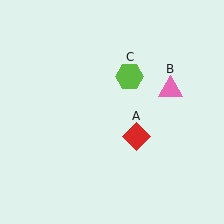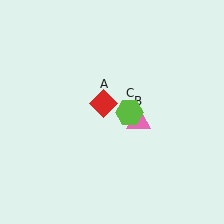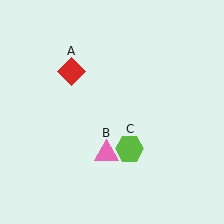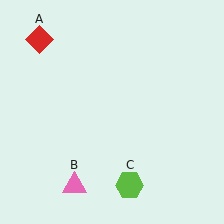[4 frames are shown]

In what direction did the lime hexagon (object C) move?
The lime hexagon (object C) moved down.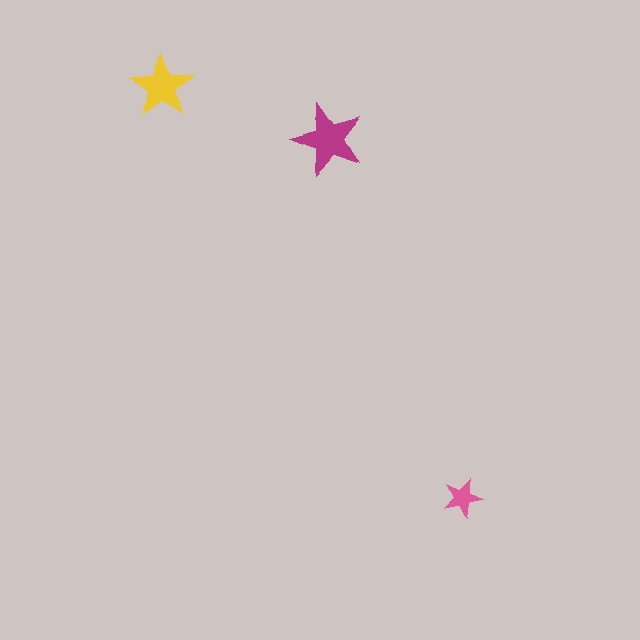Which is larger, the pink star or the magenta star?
The magenta one.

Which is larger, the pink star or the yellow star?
The yellow one.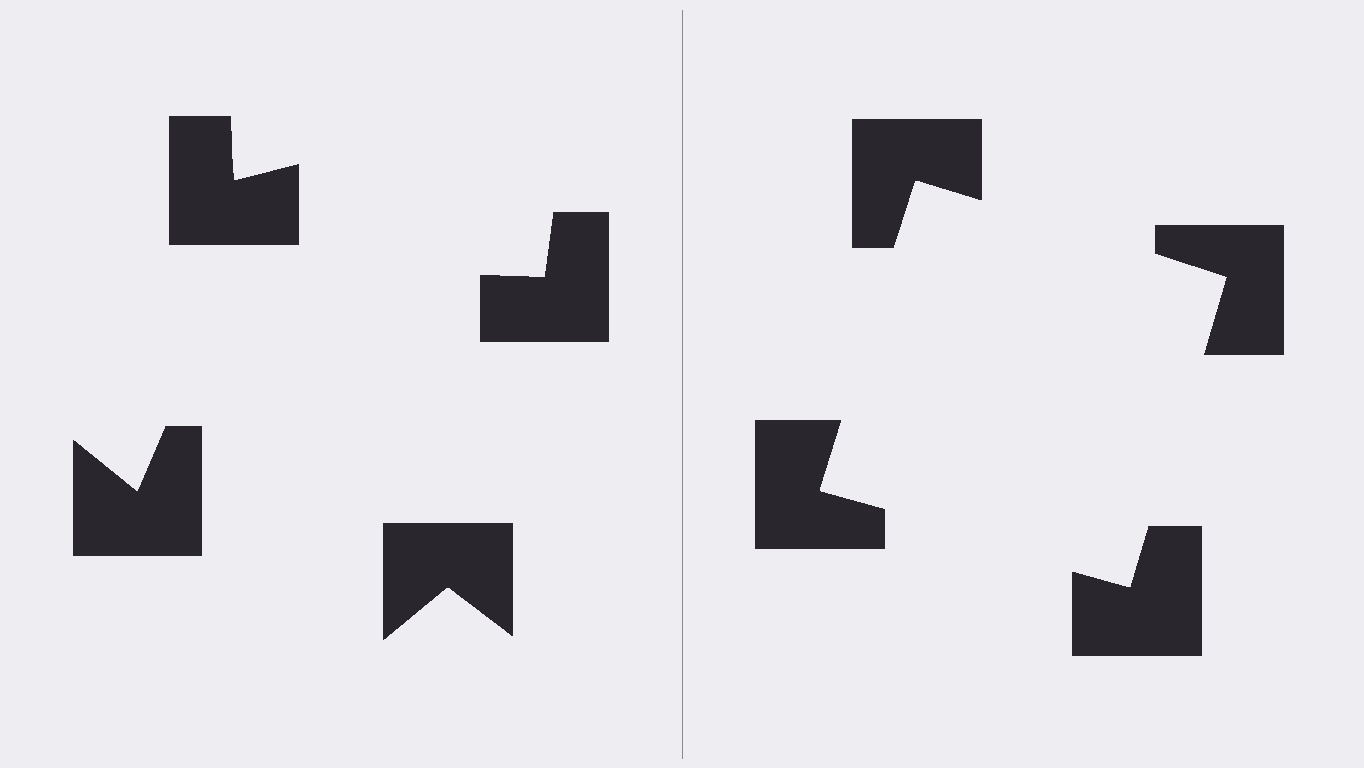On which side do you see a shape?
An illusory square appears on the right side. On the left side the wedge cuts are rotated, so no coherent shape forms.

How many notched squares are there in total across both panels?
8 — 4 on each side.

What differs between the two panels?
The notched squares are positioned identically on both sides; only the wedge orientations differ. On the right they align to a square; on the left they are misaligned.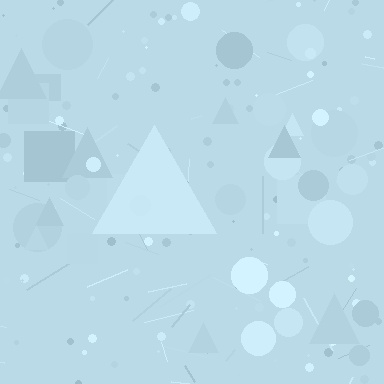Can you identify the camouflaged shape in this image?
The camouflaged shape is a triangle.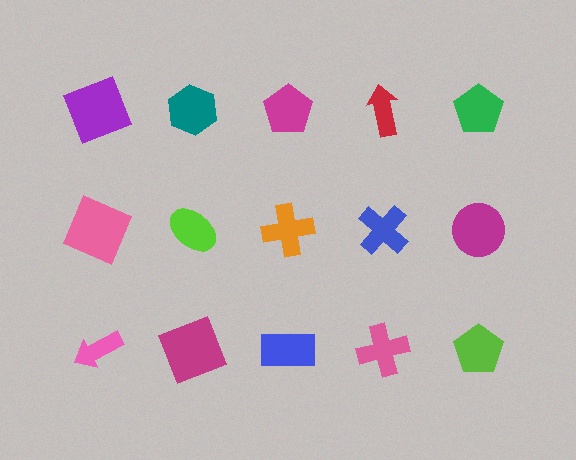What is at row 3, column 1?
A pink arrow.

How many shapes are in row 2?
5 shapes.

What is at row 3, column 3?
A blue rectangle.